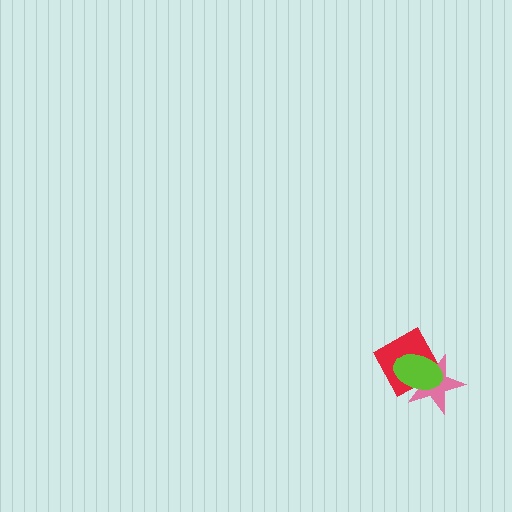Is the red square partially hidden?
Yes, it is partially covered by another shape.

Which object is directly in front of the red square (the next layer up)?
The pink star is directly in front of the red square.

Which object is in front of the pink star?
The lime ellipse is in front of the pink star.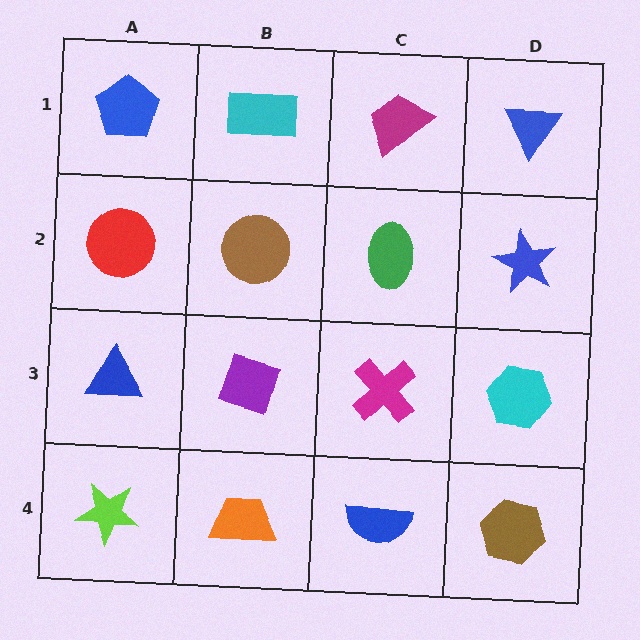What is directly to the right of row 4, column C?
A brown hexagon.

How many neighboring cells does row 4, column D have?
2.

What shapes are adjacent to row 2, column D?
A blue triangle (row 1, column D), a cyan hexagon (row 3, column D), a green ellipse (row 2, column C).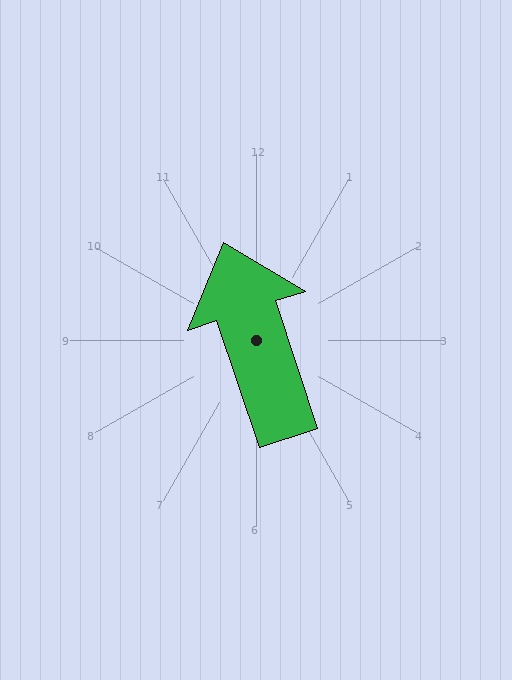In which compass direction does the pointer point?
North.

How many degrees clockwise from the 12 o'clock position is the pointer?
Approximately 342 degrees.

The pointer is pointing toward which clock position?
Roughly 11 o'clock.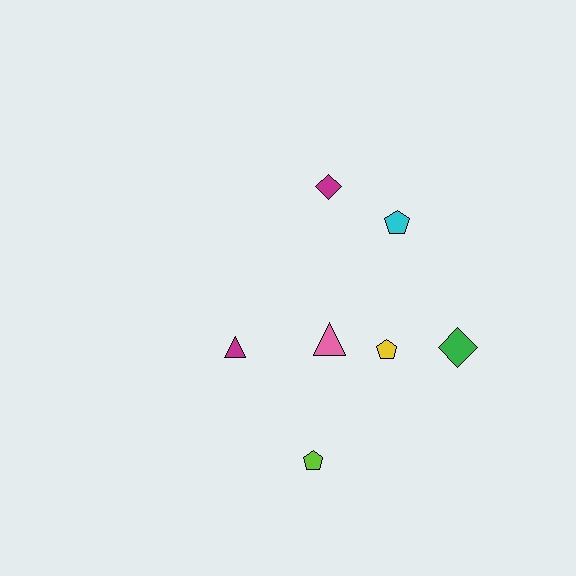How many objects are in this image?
There are 7 objects.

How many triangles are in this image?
There are 2 triangles.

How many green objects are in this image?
There is 1 green object.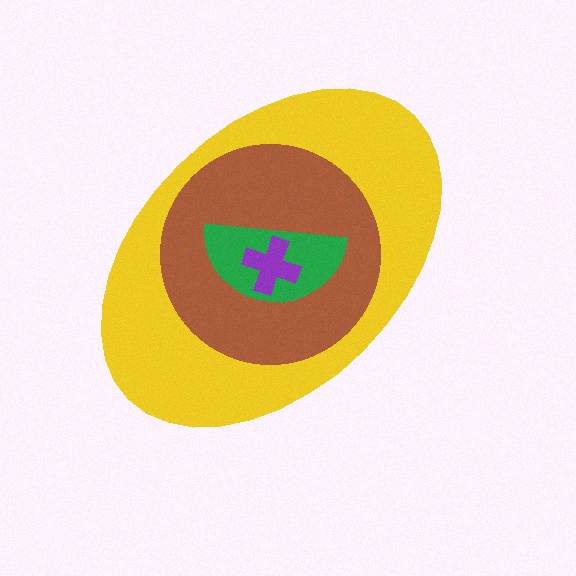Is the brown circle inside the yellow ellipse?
Yes.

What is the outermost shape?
The yellow ellipse.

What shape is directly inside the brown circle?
The green semicircle.